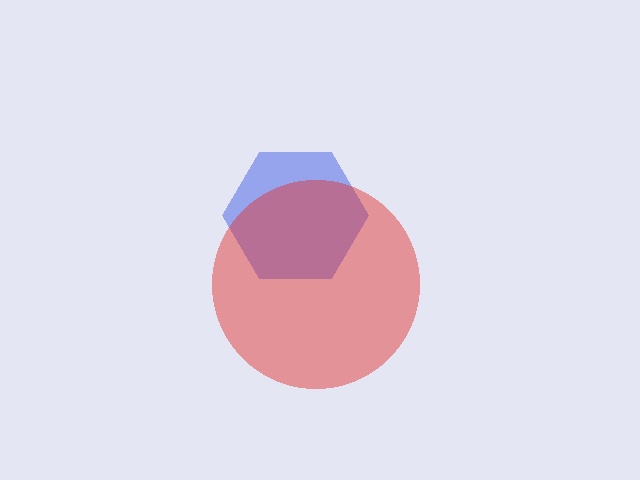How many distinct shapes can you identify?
There are 2 distinct shapes: a blue hexagon, a red circle.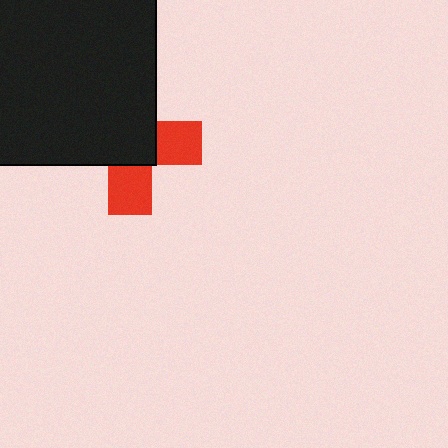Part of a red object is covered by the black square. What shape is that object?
It is a cross.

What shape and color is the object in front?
The object in front is a black square.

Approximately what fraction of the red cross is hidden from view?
Roughly 61% of the red cross is hidden behind the black square.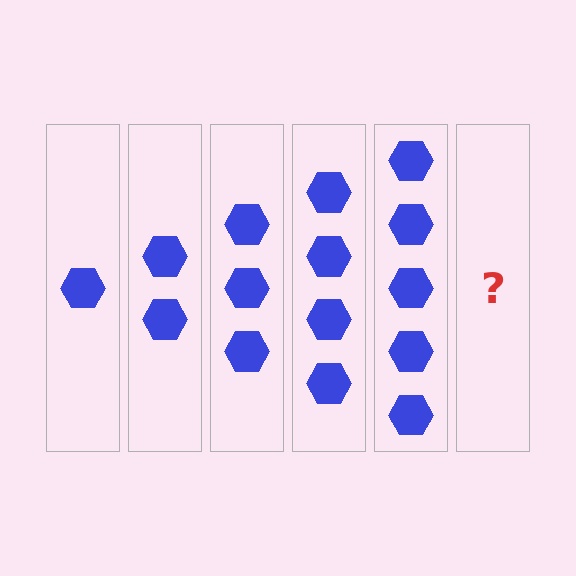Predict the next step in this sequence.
The next step is 6 hexagons.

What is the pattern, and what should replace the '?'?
The pattern is that each step adds one more hexagon. The '?' should be 6 hexagons.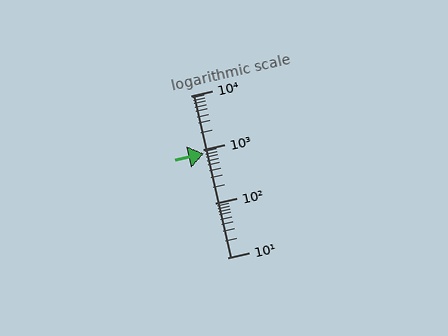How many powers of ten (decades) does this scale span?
The scale spans 3 decades, from 10 to 10000.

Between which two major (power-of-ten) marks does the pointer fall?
The pointer is between 100 and 1000.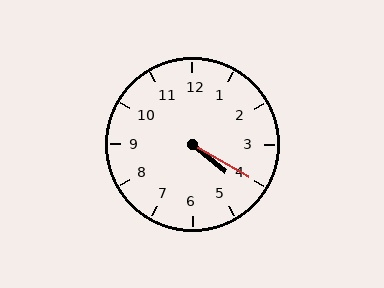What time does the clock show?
4:20.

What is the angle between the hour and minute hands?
Approximately 10 degrees.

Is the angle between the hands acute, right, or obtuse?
It is acute.